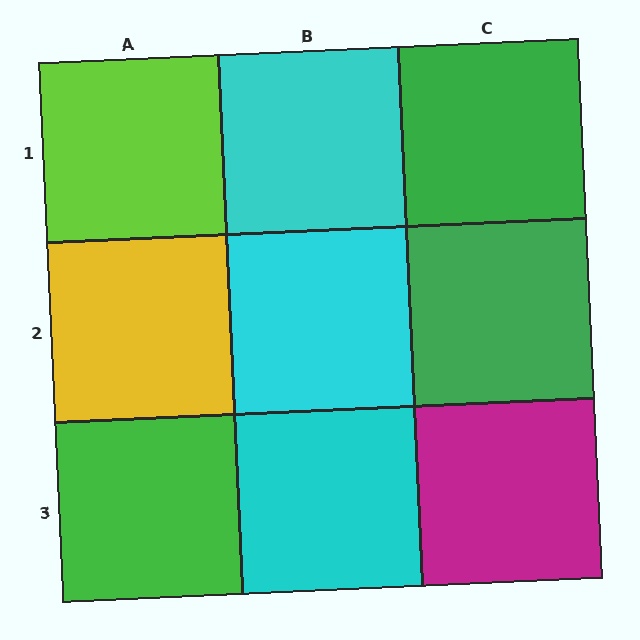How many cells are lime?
1 cell is lime.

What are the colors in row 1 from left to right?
Lime, cyan, green.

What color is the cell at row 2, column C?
Green.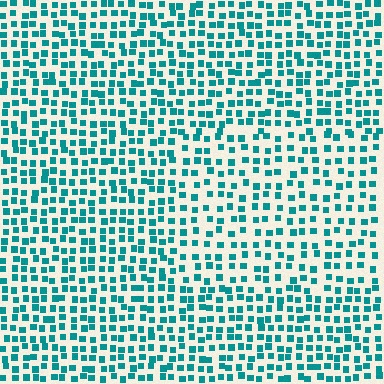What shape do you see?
I see a rectangle.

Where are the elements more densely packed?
The elements are more densely packed outside the rectangle boundary.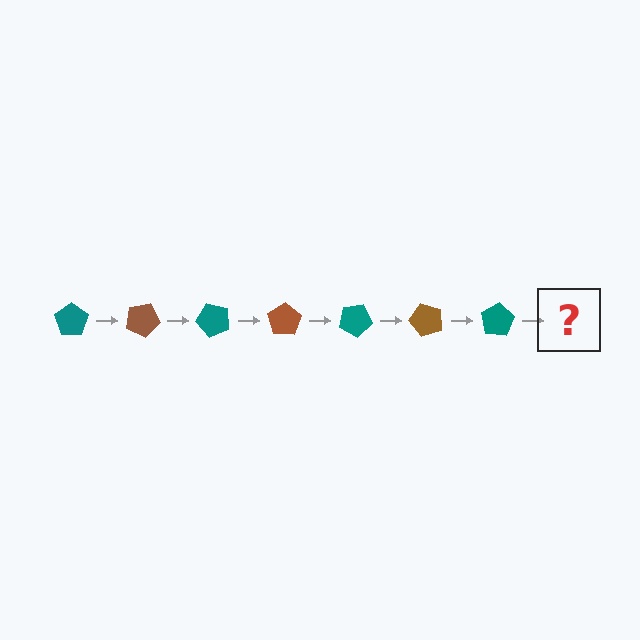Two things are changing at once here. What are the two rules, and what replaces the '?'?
The two rules are that it rotates 25 degrees each step and the color cycles through teal and brown. The '?' should be a brown pentagon, rotated 175 degrees from the start.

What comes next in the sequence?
The next element should be a brown pentagon, rotated 175 degrees from the start.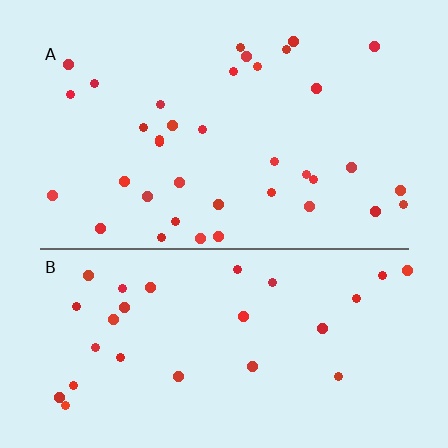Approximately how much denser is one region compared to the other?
Approximately 1.3× — region A over region B.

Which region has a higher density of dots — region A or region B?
A (the top).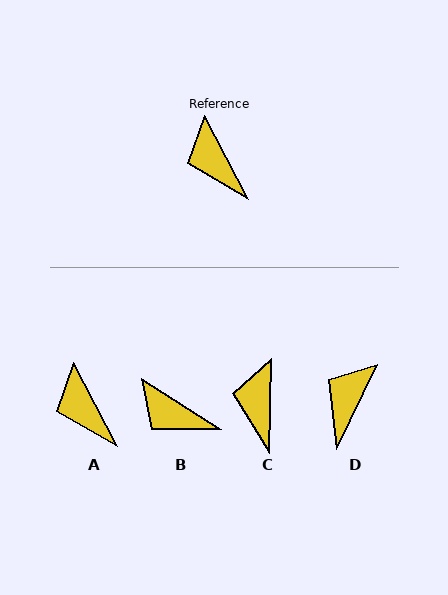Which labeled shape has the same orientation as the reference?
A.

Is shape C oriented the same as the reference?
No, it is off by about 29 degrees.